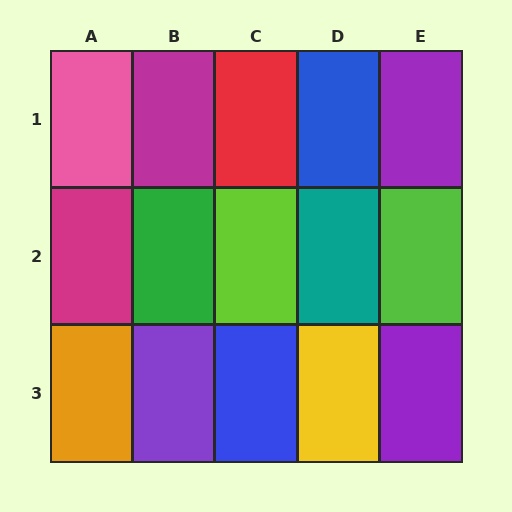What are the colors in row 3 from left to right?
Orange, purple, blue, yellow, purple.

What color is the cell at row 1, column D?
Blue.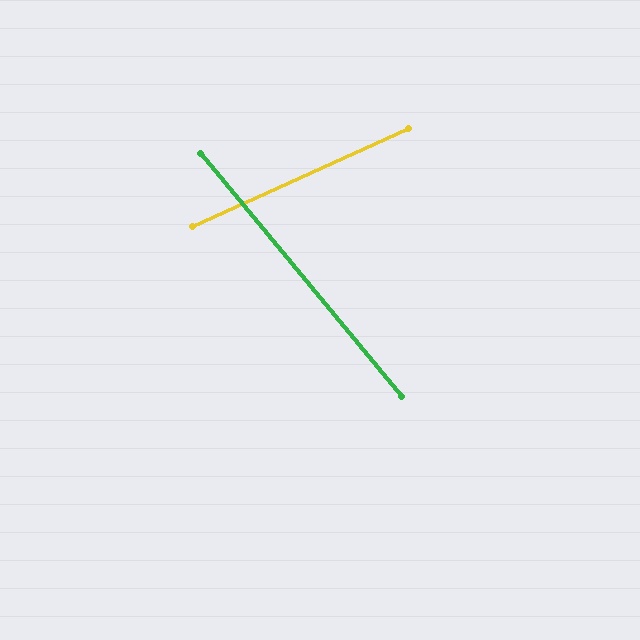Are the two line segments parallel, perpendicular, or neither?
Neither parallel nor perpendicular — they differ by about 75°.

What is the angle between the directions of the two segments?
Approximately 75 degrees.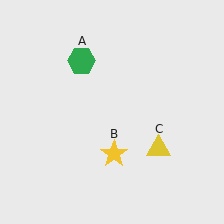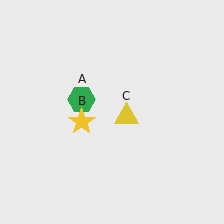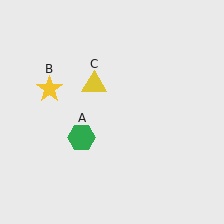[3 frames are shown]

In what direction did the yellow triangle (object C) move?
The yellow triangle (object C) moved up and to the left.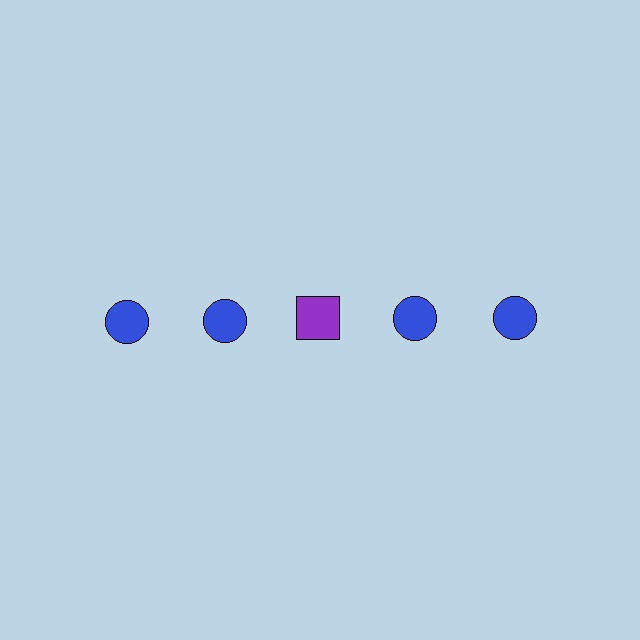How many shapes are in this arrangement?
There are 5 shapes arranged in a grid pattern.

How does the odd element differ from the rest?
It differs in both color (purple instead of blue) and shape (square instead of circle).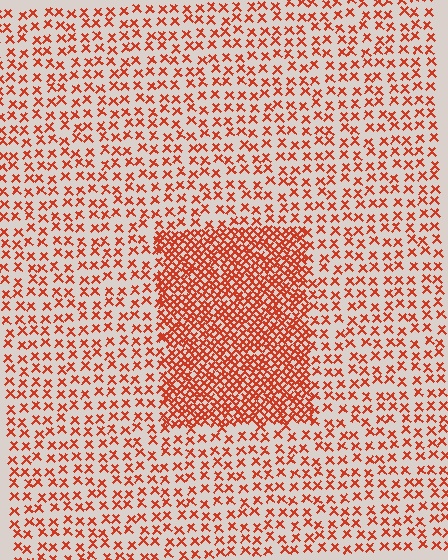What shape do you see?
I see a rectangle.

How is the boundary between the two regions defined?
The boundary is defined by a change in element density (approximately 2.6x ratio). All elements are the same color, size, and shape.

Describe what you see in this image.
The image contains small red elements arranged at two different densities. A rectangle-shaped region is visible where the elements are more densely packed than the surrounding area.